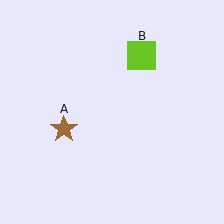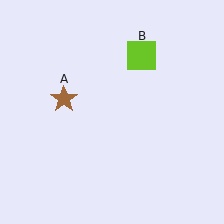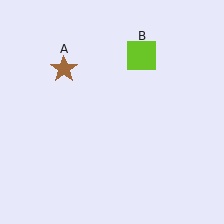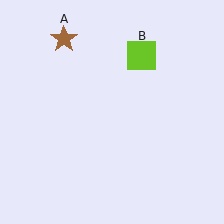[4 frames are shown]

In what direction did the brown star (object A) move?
The brown star (object A) moved up.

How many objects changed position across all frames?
1 object changed position: brown star (object A).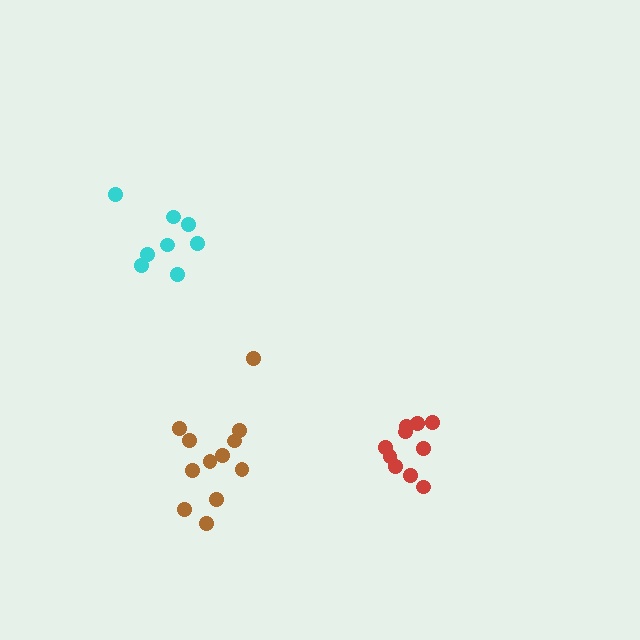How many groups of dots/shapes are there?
There are 3 groups.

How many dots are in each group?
Group 1: 8 dots, Group 2: 12 dots, Group 3: 10 dots (30 total).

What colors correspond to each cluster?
The clusters are colored: cyan, brown, red.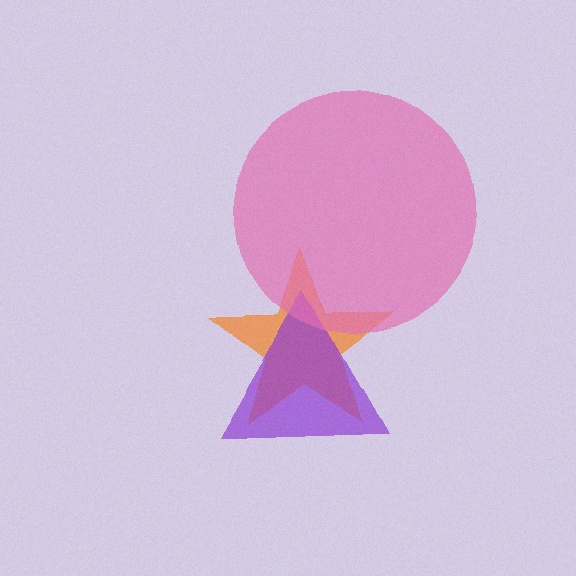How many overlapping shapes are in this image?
There are 3 overlapping shapes in the image.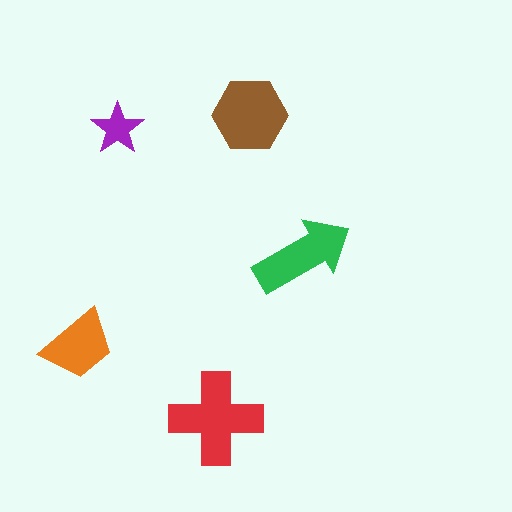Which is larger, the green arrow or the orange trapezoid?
The green arrow.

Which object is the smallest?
The purple star.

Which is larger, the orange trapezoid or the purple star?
The orange trapezoid.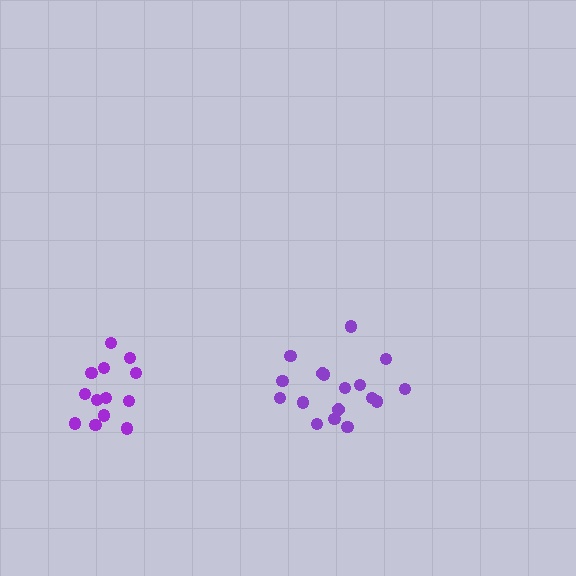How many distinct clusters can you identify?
There are 2 distinct clusters.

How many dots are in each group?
Group 1: 17 dots, Group 2: 13 dots (30 total).